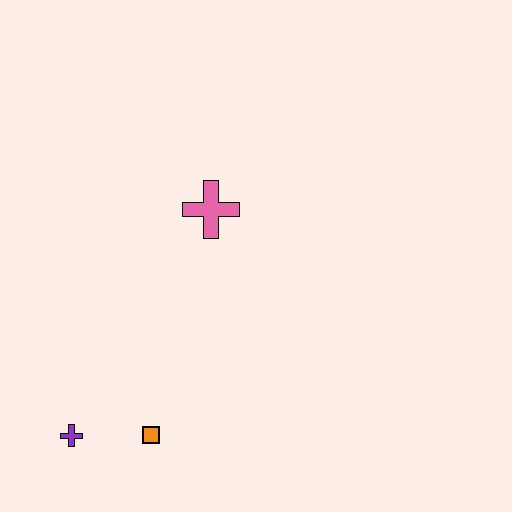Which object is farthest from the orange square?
The pink cross is farthest from the orange square.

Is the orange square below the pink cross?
Yes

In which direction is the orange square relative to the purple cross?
The orange square is to the right of the purple cross.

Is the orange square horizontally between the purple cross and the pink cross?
Yes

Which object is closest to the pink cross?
The orange square is closest to the pink cross.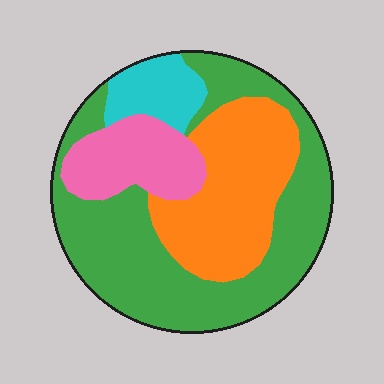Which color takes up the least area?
Cyan, at roughly 10%.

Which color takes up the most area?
Green, at roughly 50%.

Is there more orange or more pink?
Orange.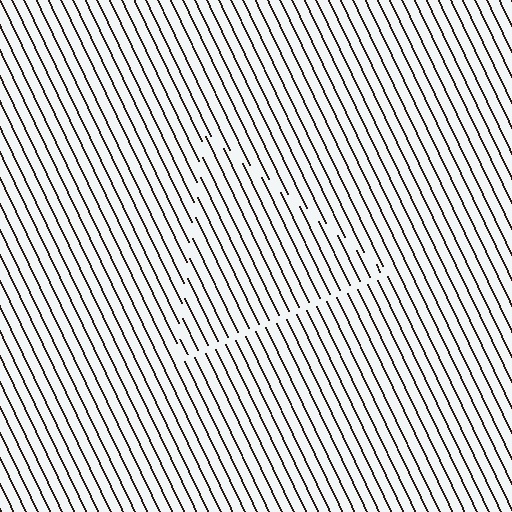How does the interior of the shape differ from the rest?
The interior of the shape contains the same grating, shifted by half a period — the contour is defined by the phase discontinuity where line-ends from the inner and outer gratings abut.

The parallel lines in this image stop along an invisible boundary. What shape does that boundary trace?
An illusory triangle. The interior of the shape contains the same grating, shifted by half a period — the contour is defined by the phase discontinuity where line-ends from the inner and outer gratings abut.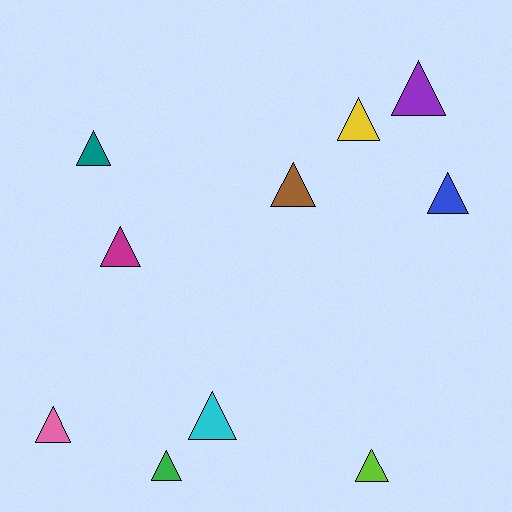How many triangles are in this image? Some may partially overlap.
There are 10 triangles.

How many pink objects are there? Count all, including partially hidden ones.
There is 1 pink object.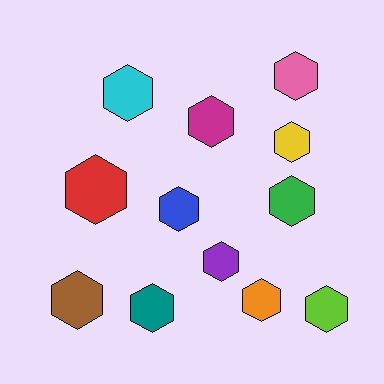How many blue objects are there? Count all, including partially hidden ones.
There is 1 blue object.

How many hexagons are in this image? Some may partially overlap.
There are 12 hexagons.